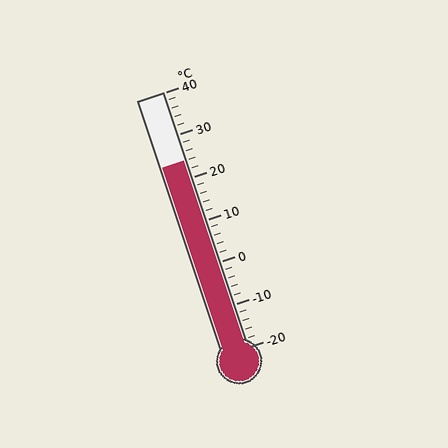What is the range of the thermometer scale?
The thermometer scale ranges from -20°C to 40°C.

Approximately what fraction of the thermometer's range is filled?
The thermometer is filled to approximately 75% of its range.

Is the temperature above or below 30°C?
The temperature is below 30°C.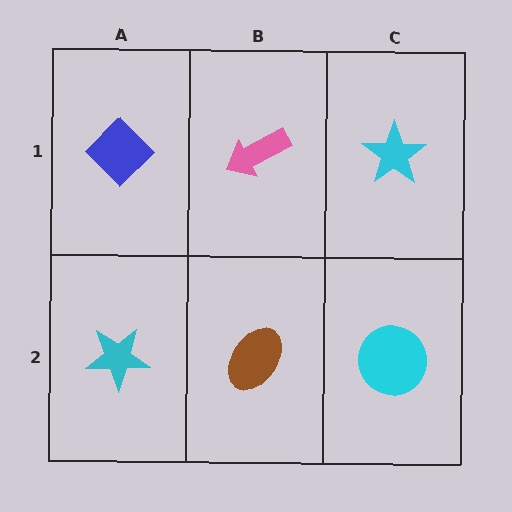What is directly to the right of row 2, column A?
A brown ellipse.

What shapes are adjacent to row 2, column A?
A blue diamond (row 1, column A), a brown ellipse (row 2, column B).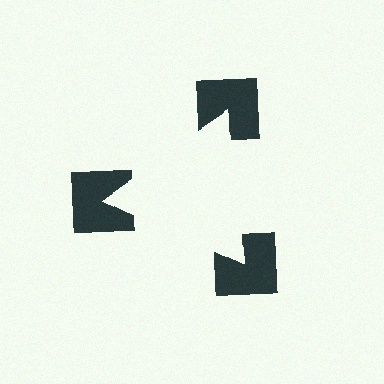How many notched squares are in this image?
There are 3 — one at each vertex of the illusory triangle.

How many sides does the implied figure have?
3 sides.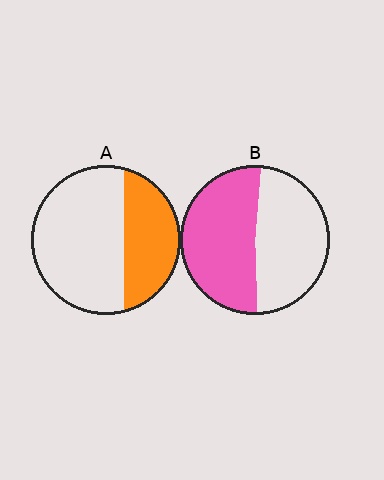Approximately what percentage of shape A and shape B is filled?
A is approximately 35% and B is approximately 50%.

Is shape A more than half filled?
No.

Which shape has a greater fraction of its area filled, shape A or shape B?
Shape B.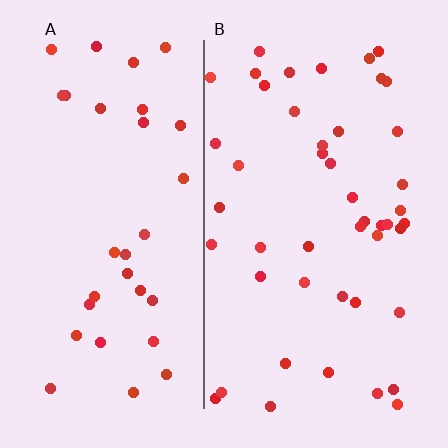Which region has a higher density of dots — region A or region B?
B (the right).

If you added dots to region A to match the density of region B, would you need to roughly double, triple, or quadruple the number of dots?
Approximately double.